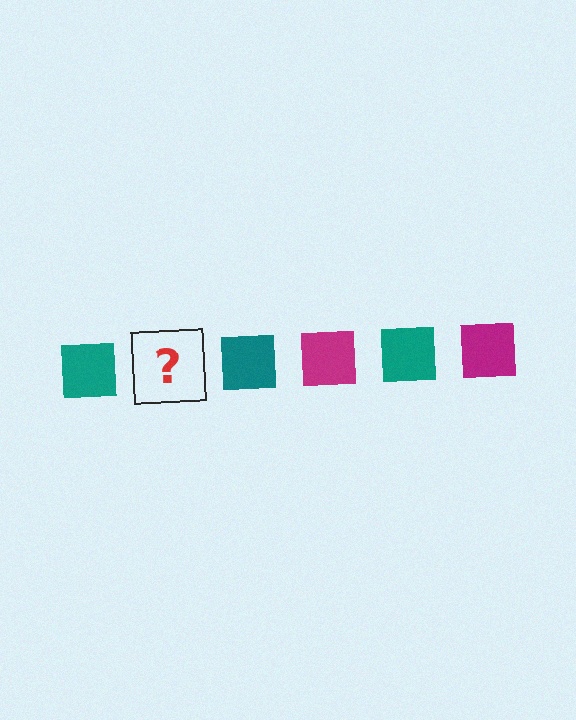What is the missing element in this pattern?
The missing element is a magenta square.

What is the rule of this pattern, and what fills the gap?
The rule is that the pattern cycles through teal, magenta squares. The gap should be filled with a magenta square.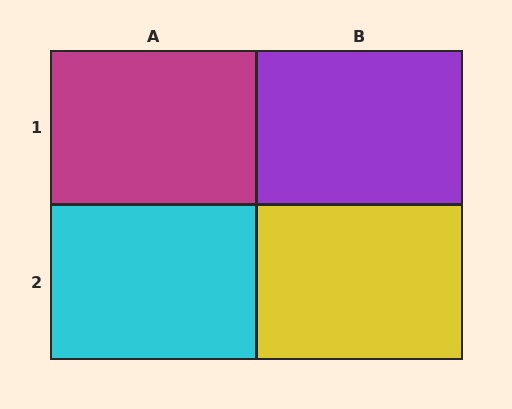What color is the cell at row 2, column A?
Cyan.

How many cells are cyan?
1 cell is cyan.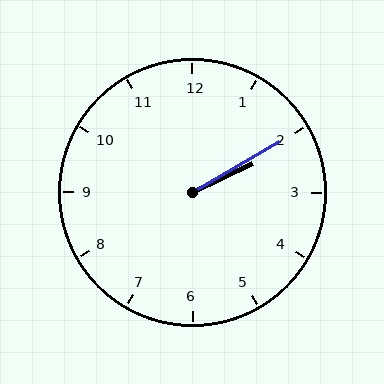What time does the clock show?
2:10.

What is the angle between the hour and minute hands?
Approximately 5 degrees.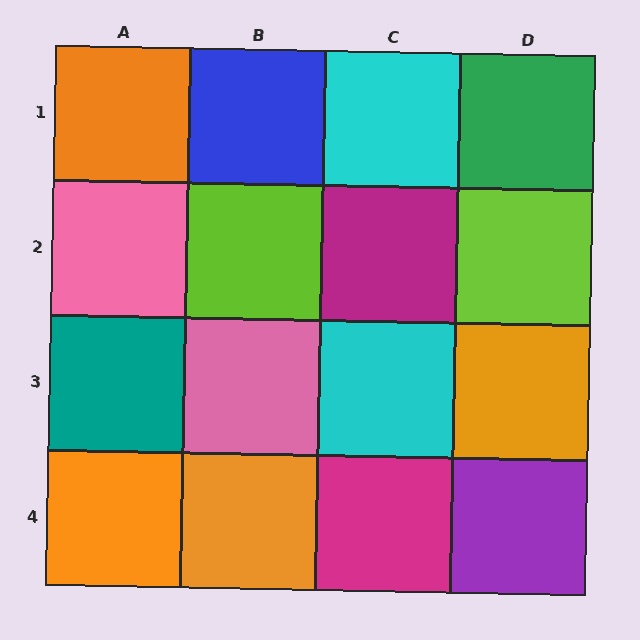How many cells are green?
1 cell is green.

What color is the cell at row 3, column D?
Orange.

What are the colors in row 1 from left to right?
Orange, blue, cyan, green.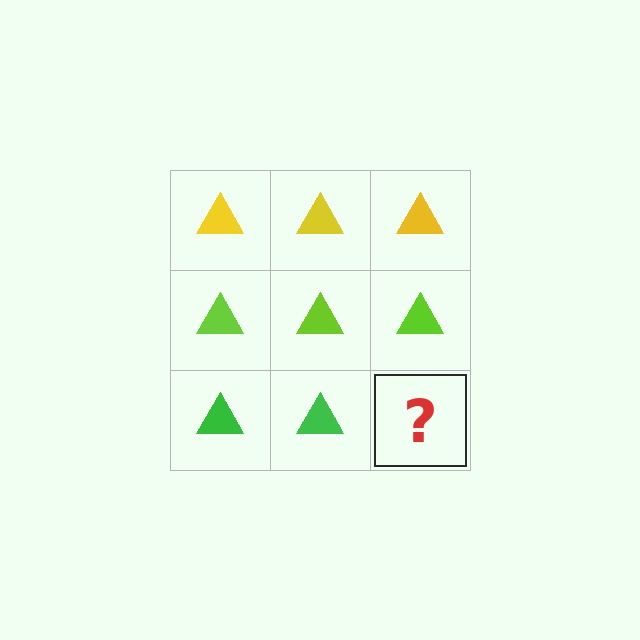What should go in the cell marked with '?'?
The missing cell should contain a green triangle.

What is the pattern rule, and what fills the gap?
The rule is that each row has a consistent color. The gap should be filled with a green triangle.